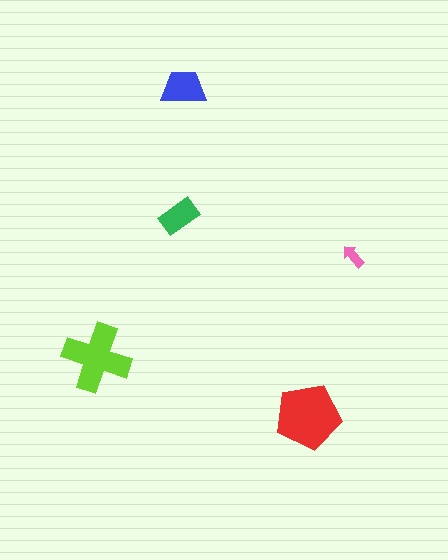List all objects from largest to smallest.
The red pentagon, the lime cross, the blue trapezoid, the green rectangle, the pink arrow.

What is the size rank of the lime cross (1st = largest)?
2nd.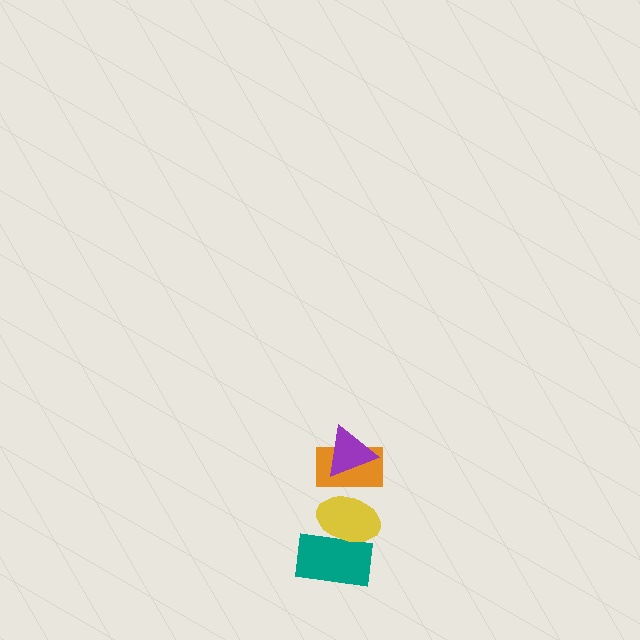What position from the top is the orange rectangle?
The orange rectangle is 2nd from the top.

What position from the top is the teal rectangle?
The teal rectangle is 4th from the top.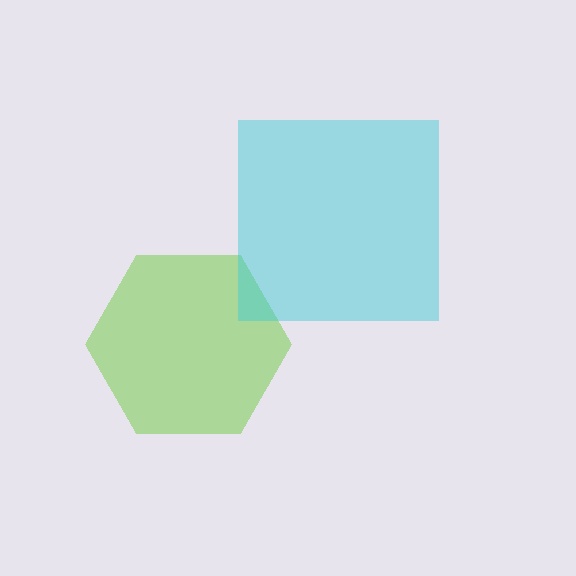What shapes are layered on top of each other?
The layered shapes are: a lime hexagon, a cyan square.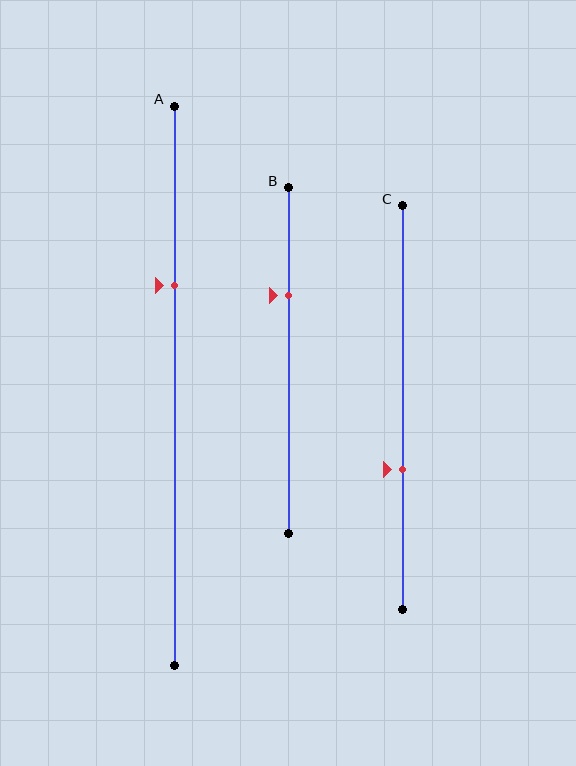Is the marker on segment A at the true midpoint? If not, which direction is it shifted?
No, the marker on segment A is shifted upward by about 18% of the segment length.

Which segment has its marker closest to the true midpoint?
Segment C has its marker closest to the true midpoint.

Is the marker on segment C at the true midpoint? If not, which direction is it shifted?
No, the marker on segment C is shifted downward by about 15% of the segment length.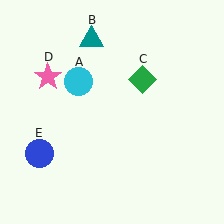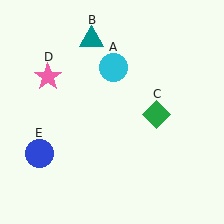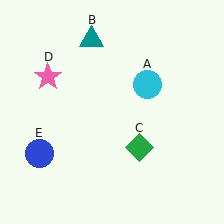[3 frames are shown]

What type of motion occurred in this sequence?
The cyan circle (object A), green diamond (object C) rotated clockwise around the center of the scene.